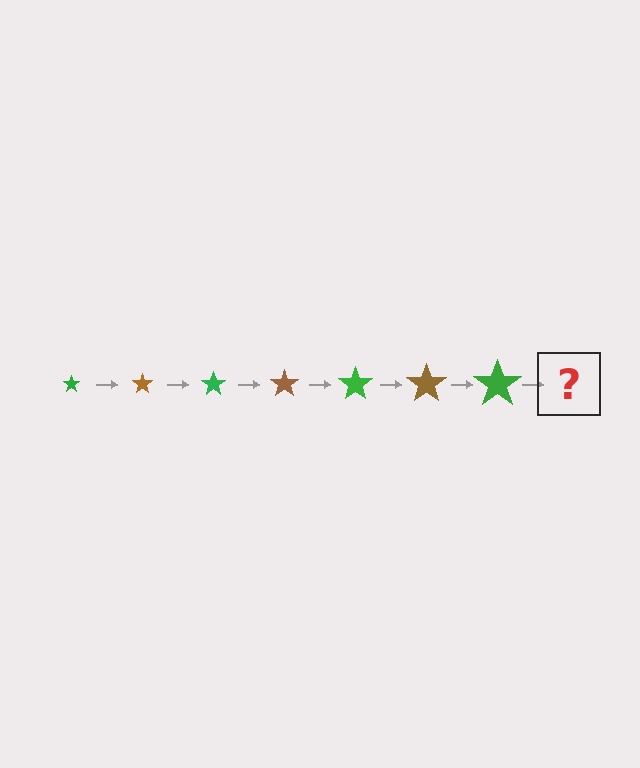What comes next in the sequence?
The next element should be a brown star, larger than the previous one.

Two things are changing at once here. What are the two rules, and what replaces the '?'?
The two rules are that the star grows larger each step and the color cycles through green and brown. The '?' should be a brown star, larger than the previous one.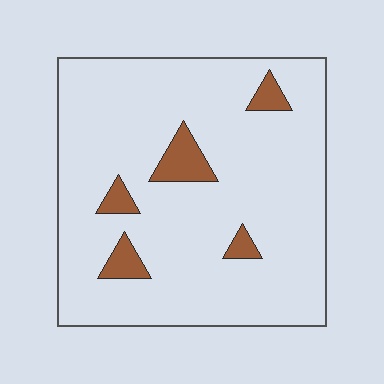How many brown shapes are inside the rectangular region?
5.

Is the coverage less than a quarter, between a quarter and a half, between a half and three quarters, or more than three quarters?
Less than a quarter.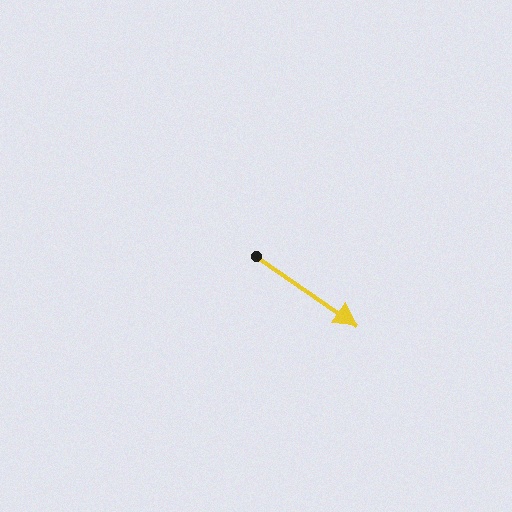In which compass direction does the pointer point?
Southeast.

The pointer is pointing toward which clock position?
Roughly 4 o'clock.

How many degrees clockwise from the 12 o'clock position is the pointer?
Approximately 124 degrees.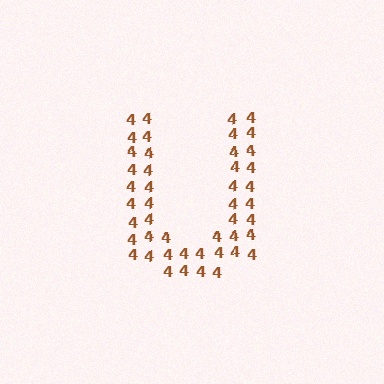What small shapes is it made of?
It is made of small digit 4's.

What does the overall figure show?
The overall figure shows the letter U.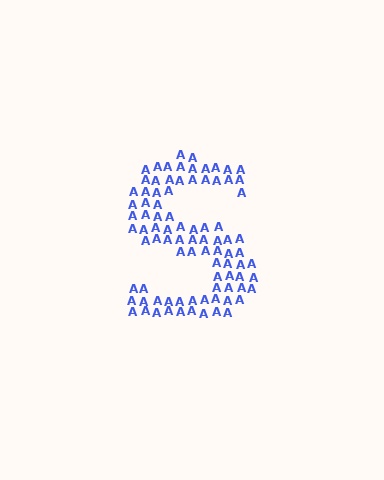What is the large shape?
The large shape is the letter S.